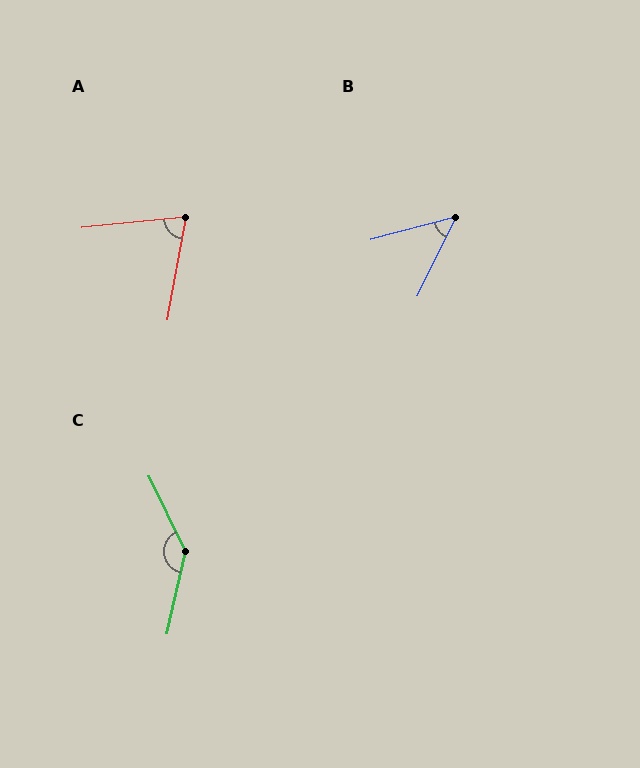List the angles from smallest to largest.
B (49°), A (74°), C (142°).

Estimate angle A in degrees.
Approximately 74 degrees.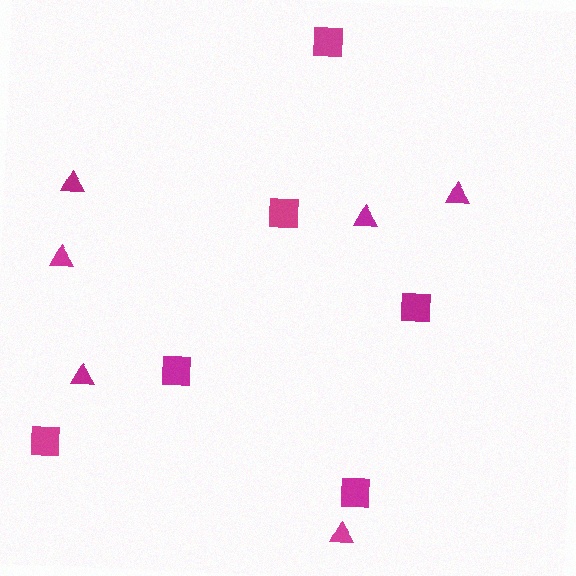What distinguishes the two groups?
There are 2 groups: one group of squares (6) and one group of triangles (6).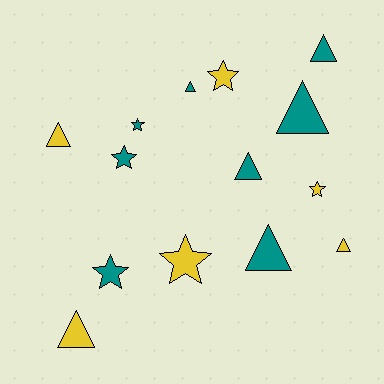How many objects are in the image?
There are 14 objects.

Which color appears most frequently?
Teal, with 8 objects.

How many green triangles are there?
There are no green triangles.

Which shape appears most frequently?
Triangle, with 8 objects.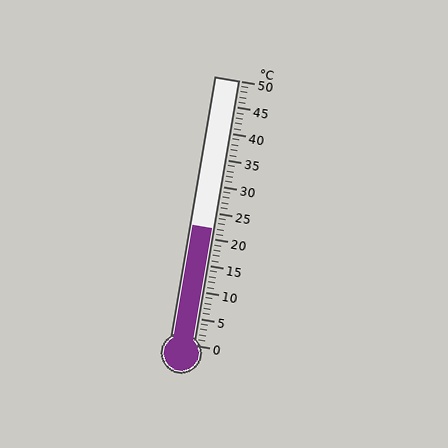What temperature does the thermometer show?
The thermometer shows approximately 22°C.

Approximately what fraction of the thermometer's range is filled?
The thermometer is filled to approximately 45% of its range.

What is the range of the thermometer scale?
The thermometer scale ranges from 0°C to 50°C.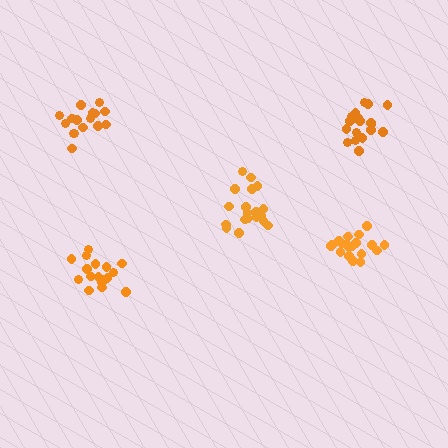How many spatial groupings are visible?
There are 5 spatial groupings.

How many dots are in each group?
Group 1: 19 dots, Group 2: 20 dots, Group 3: 18 dots, Group 4: 16 dots, Group 5: 18 dots (91 total).